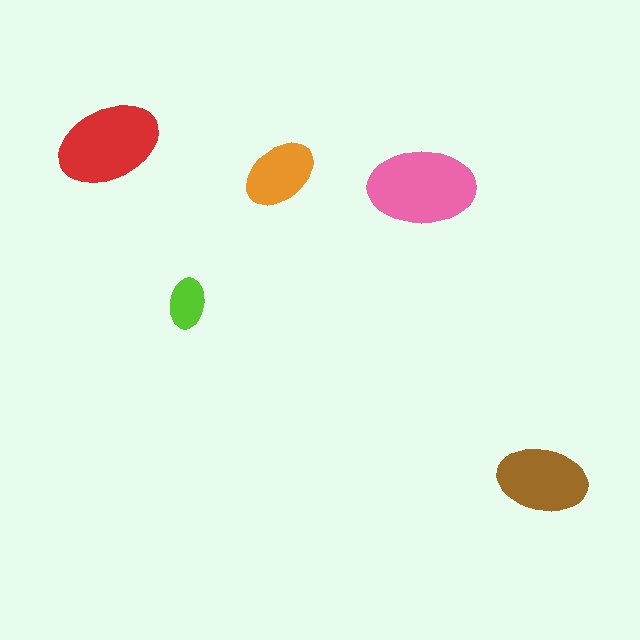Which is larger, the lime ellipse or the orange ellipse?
The orange one.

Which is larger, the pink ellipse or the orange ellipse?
The pink one.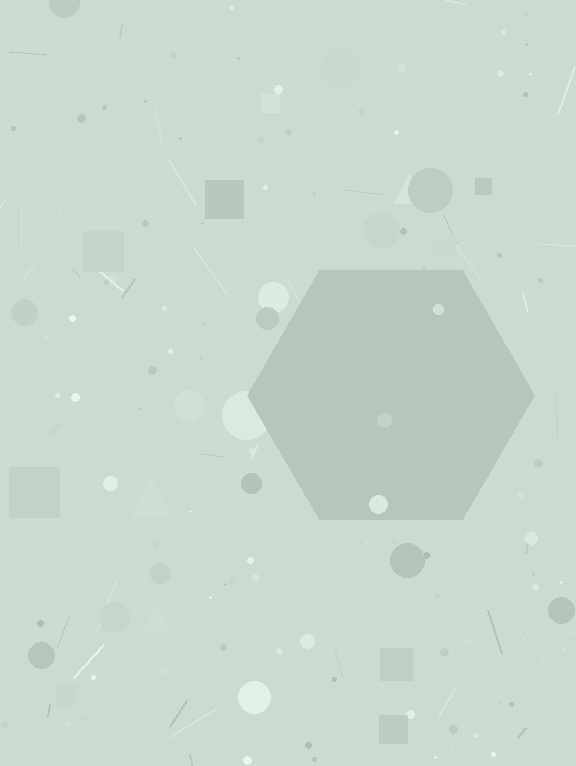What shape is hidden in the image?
A hexagon is hidden in the image.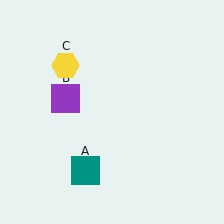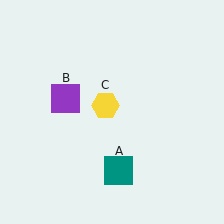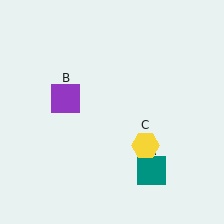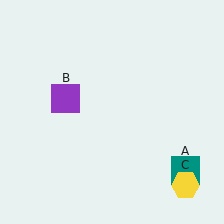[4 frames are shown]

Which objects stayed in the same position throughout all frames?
Purple square (object B) remained stationary.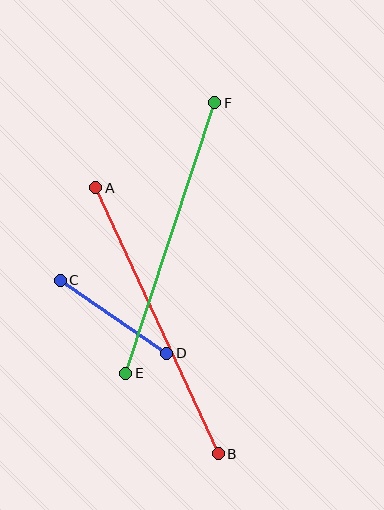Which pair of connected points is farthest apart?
Points A and B are farthest apart.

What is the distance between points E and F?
The distance is approximately 285 pixels.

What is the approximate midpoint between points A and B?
The midpoint is at approximately (157, 321) pixels.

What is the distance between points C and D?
The distance is approximately 129 pixels.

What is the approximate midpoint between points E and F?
The midpoint is at approximately (170, 238) pixels.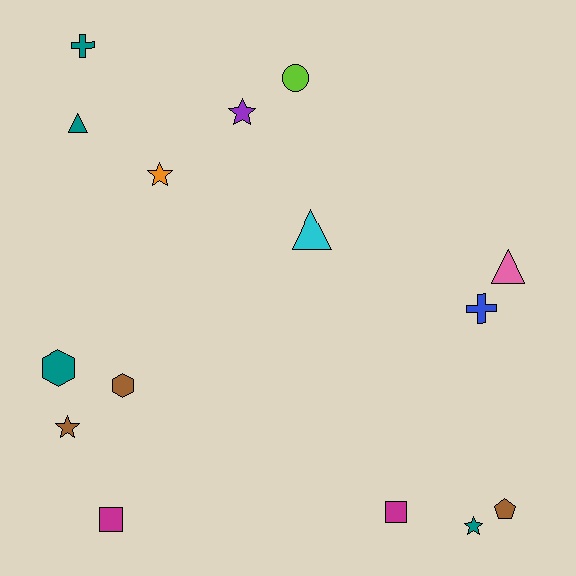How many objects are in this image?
There are 15 objects.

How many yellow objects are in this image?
There are no yellow objects.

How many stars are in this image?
There are 4 stars.